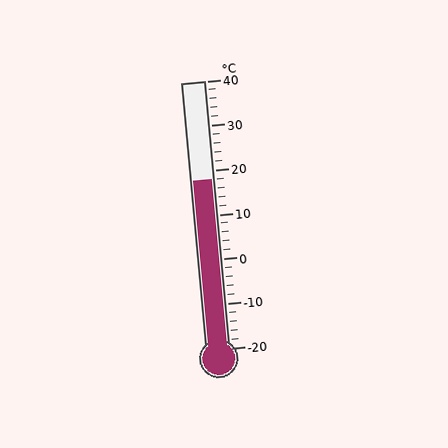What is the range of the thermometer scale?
The thermometer scale ranges from -20°C to 40°C.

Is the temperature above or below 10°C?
The temperature is above 10°C.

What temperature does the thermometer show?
The thermometer shows approximately 18°C.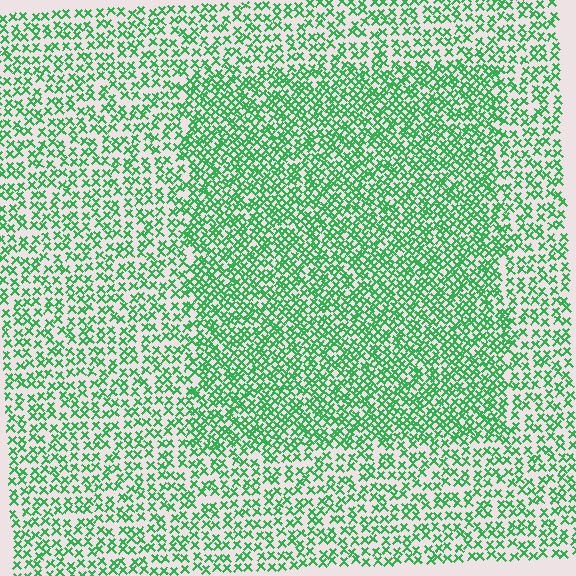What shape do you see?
I see a rectangle.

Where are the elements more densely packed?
The elements are more densely packed inside the rectangle boundary.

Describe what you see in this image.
The image contains small green elements arranged at two different densities. A rectangle-shaped region is visible where the elements are more densely packed than the surrounding area.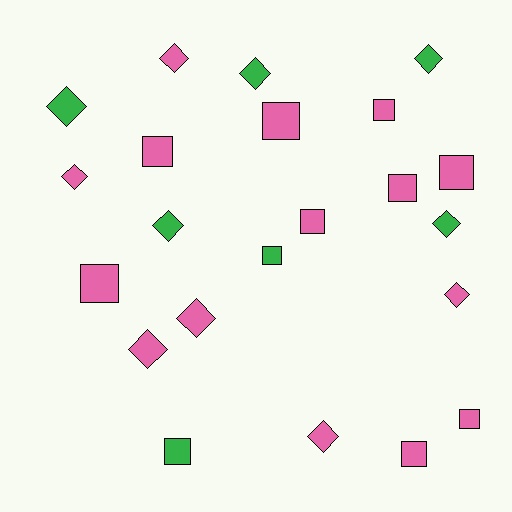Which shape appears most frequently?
Square, with 11 objects.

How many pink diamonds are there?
There are 6 pink diamonds.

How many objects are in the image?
There are 22 objects.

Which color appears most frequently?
Pink, with 15 objects.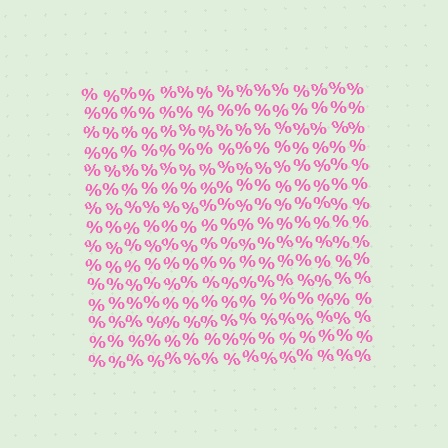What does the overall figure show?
The overall figure shows a square.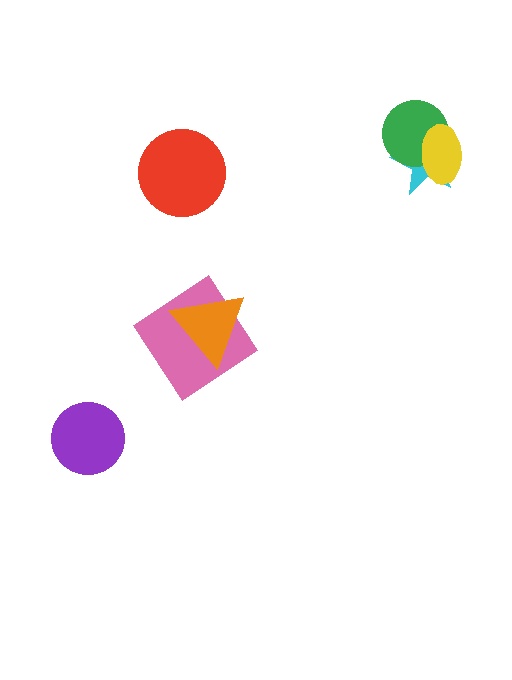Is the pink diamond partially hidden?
Yes, it is partially covered by another shape.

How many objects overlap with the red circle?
0 objects overlap with the red circle.